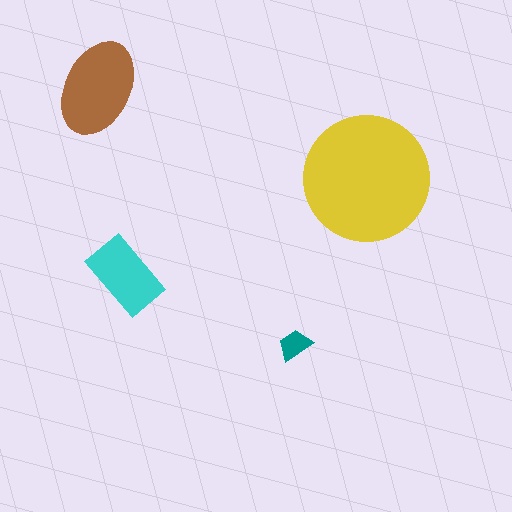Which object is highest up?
The brown ellipse is topmost.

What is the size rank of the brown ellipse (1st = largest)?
2nd.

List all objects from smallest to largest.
The teal trapezoid, the cyan rectangle, the brown ellipse, the yellow circle.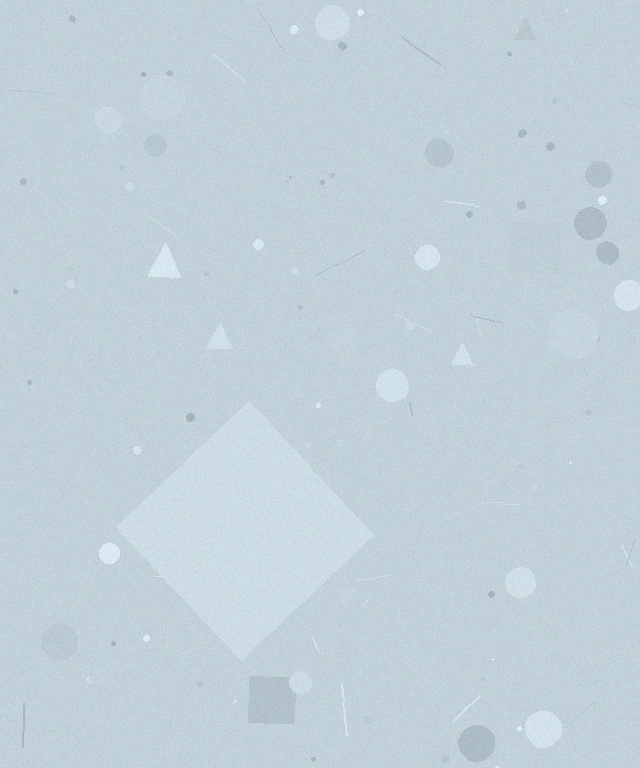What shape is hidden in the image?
A diamond is hidden in the image.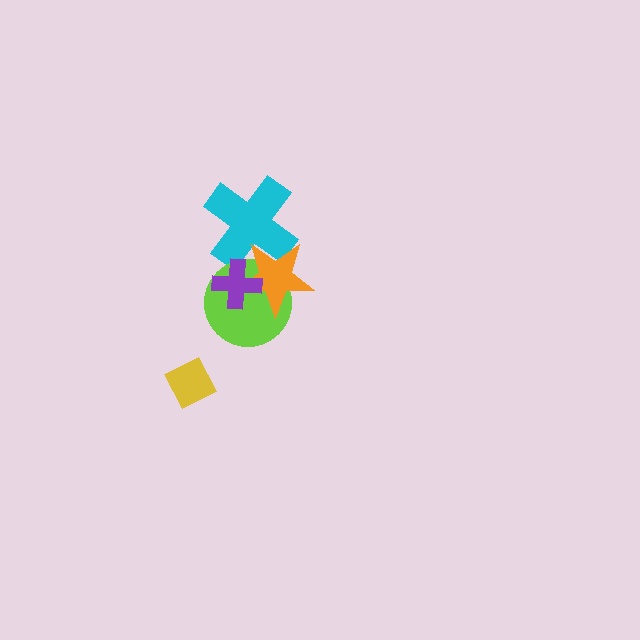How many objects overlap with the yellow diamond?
0 objects overlap with the yellow diamond.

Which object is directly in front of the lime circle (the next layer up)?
The orange star is directly in front of the lime circle.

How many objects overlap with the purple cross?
3 objects overlap with the purple cross.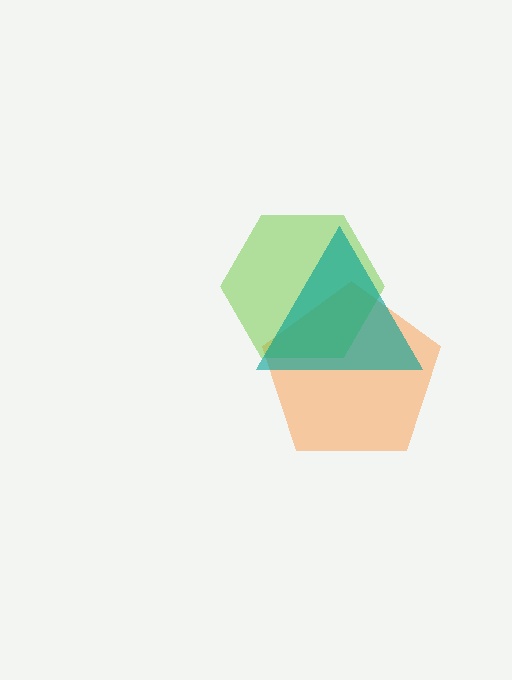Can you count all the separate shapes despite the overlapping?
Yes, there are 3 separate shapes.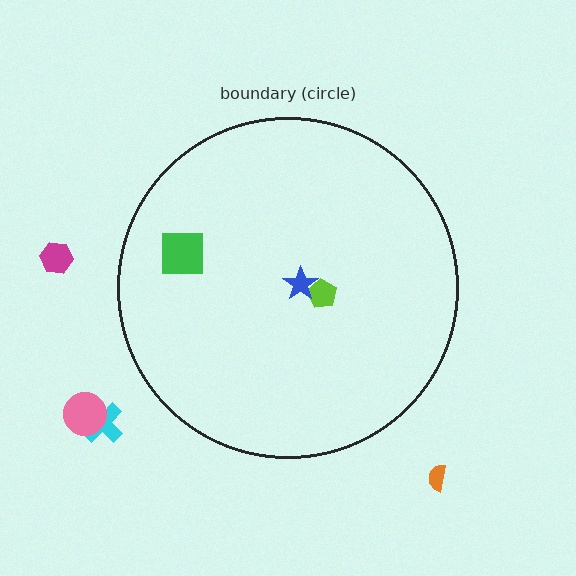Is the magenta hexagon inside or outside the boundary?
Outside.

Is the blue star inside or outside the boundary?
Inside.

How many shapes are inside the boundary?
3 inside, 4 outside.